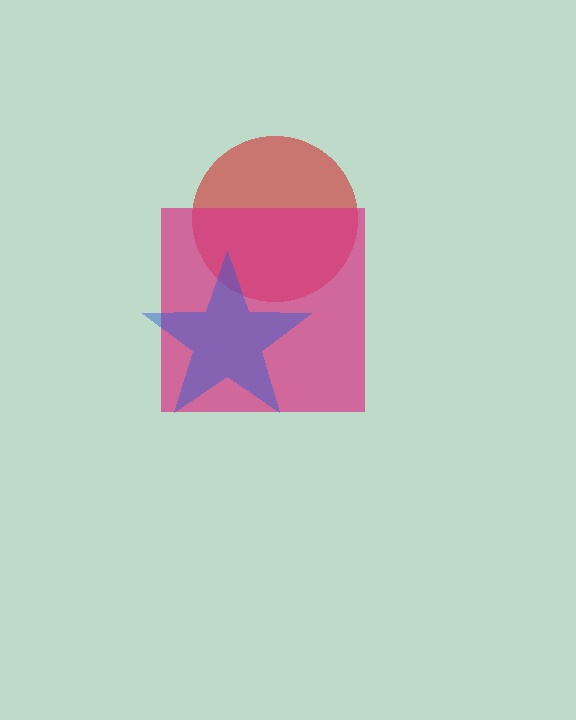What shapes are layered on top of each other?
The layered shapes are: a red circle, a magenta square, a blue star.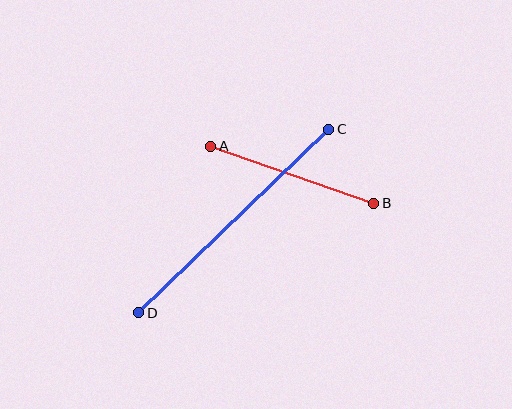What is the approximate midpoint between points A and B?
The midpoint is at approximately (292, 175) pixels.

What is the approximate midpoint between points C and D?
The midpoint is at approximately (234, 221) pixels.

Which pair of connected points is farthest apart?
Points C and D are farthest apart.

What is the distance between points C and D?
The distance is approximately 264 pixels.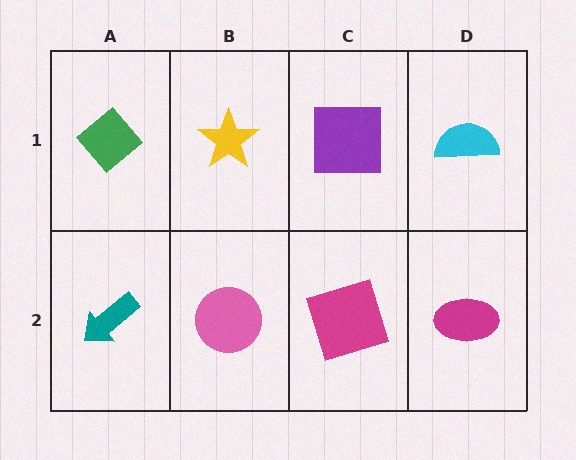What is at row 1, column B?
A yellow star.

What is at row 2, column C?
A magenta square.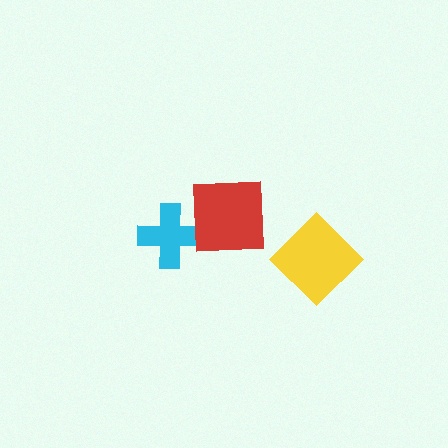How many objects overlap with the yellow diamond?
0 objects overlap with the yellow diamond.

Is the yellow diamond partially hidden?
No, no other shape covers it.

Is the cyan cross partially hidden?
Yes, it is partially covered by another shape.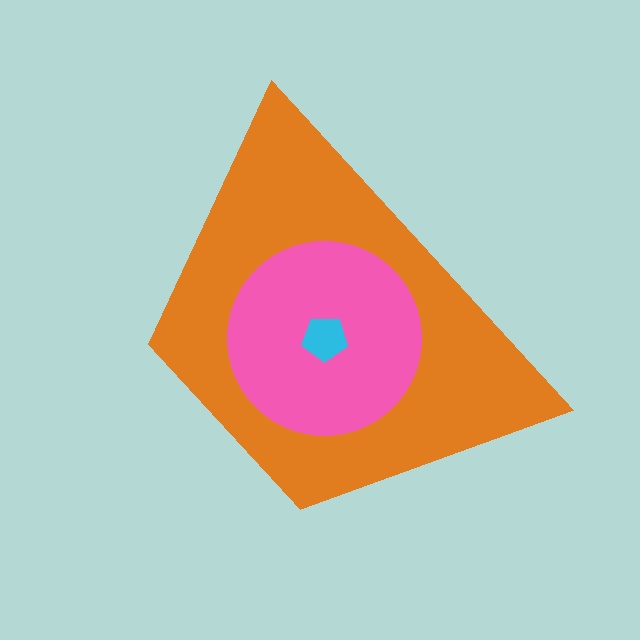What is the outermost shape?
The orange trapezoid.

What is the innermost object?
The cyan pentagon.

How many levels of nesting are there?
3.